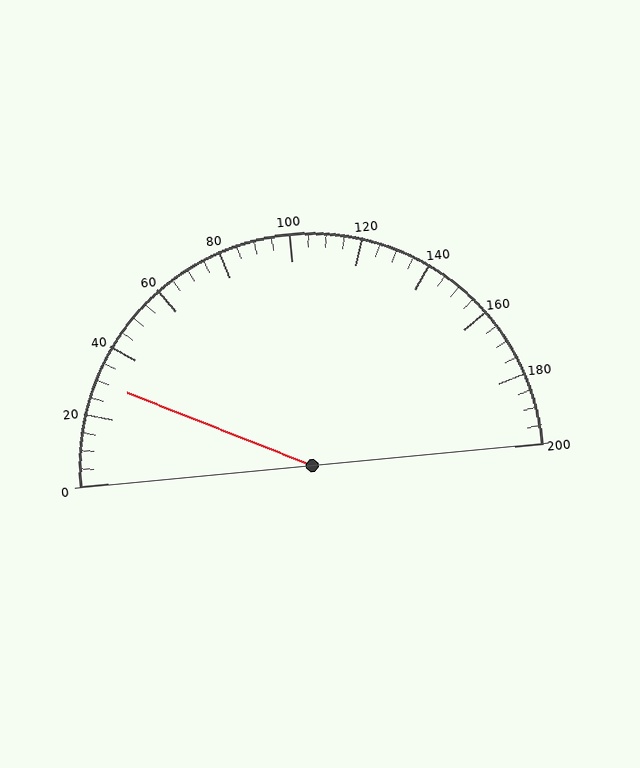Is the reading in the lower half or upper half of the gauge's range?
The reading is in the lower half of the range (0 to 200).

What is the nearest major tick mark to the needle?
The nearest major tick mark is 40.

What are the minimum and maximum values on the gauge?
The gauge ranges from 0 to 200.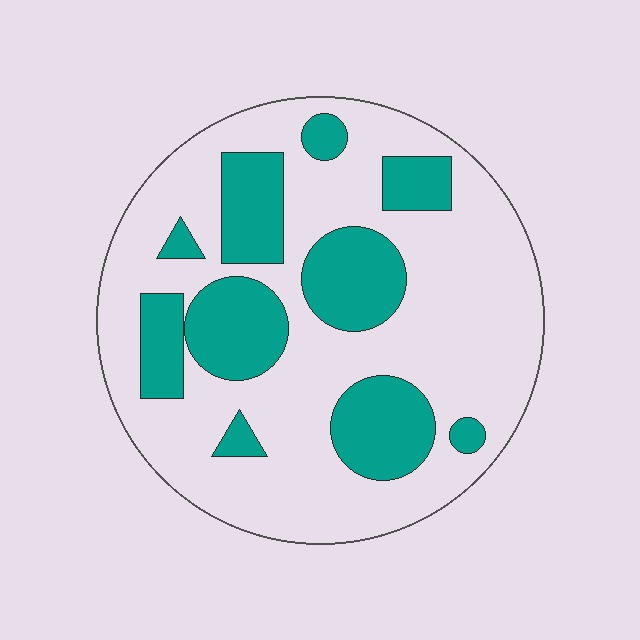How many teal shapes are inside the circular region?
10.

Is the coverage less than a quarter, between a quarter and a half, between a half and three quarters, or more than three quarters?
Between a quarter and a half.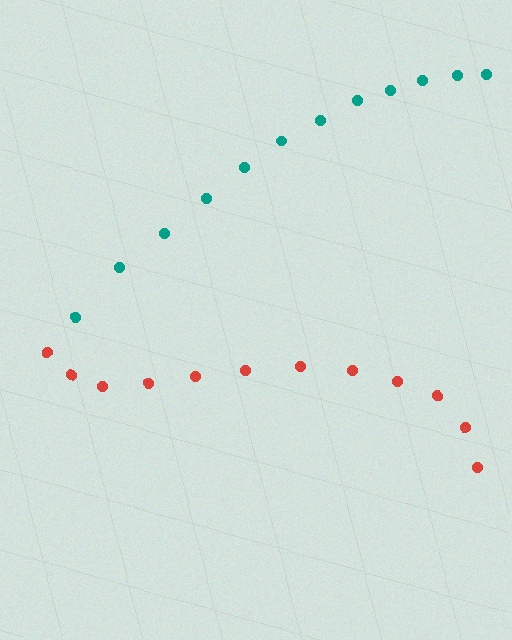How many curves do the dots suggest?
There are 2 distinct paths.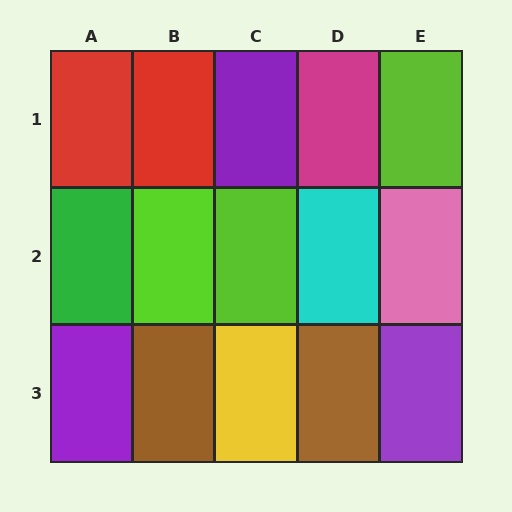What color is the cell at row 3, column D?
Brown.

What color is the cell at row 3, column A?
Purple.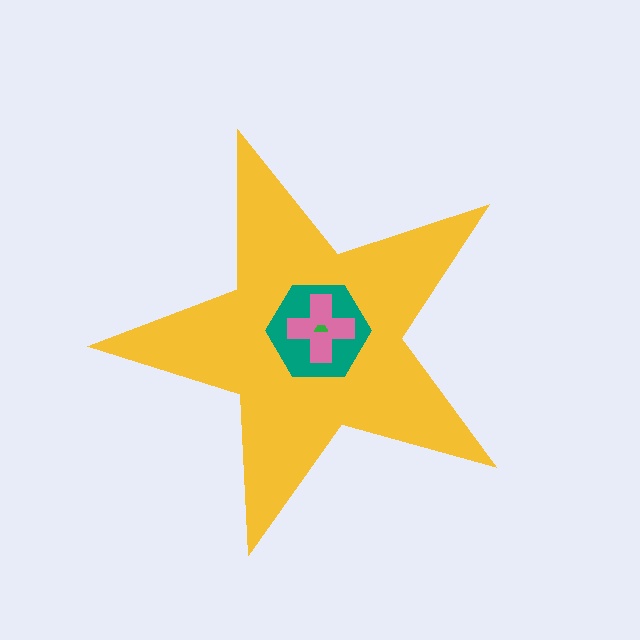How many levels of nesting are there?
4.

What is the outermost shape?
The yellow star.